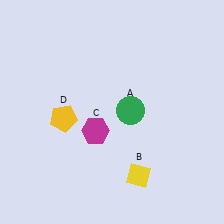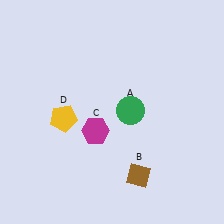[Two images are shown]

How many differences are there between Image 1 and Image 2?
There is 1 difference between the two images.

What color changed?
The diamond (B) changed from yellow in Image 1 to brown in Image 2.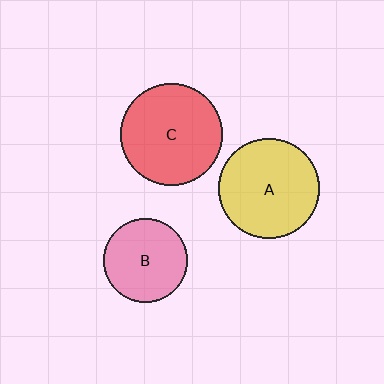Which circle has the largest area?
Circle C (red).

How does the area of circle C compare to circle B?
Approximately 1.5 times.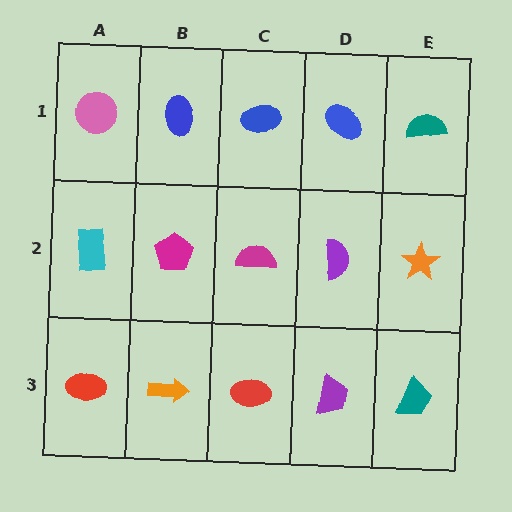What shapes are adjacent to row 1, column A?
A cyan rectangle (row 2, column A), a blue ellipse (row 1, column B).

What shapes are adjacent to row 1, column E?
An orange star (row 2, column E), a blue ellipse (row 1, column D).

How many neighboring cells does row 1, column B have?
3.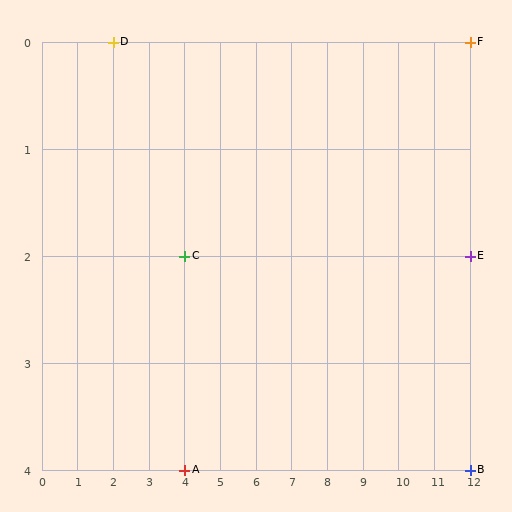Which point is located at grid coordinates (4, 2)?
Point C is at (4, 2).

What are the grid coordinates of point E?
Point E is at grid coordinates (12, 2).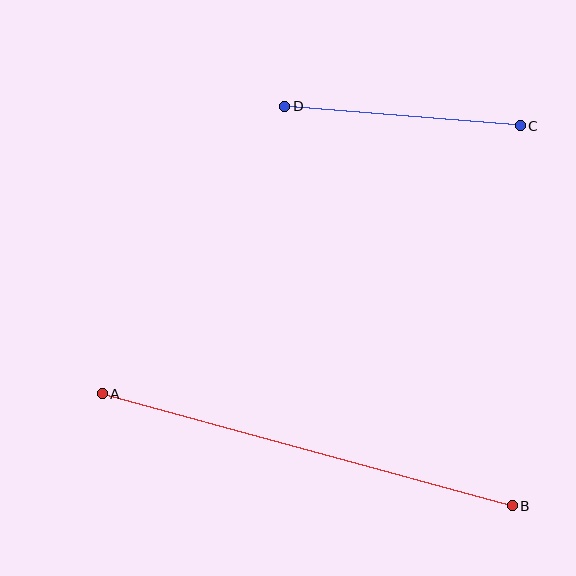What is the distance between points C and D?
The distance is approximately 236 pixels.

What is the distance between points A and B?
The distance is approximately 425 pixels.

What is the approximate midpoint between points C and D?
The midpoint is at approximately (403, 116) pixels.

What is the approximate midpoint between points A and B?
The midpoint is at approximately (307, 450) pixels.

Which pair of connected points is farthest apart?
Points A and B are farthest apart.